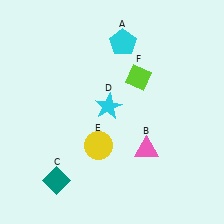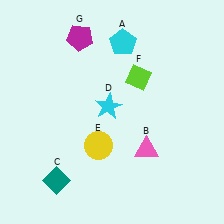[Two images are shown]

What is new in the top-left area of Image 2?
A magenta pentagon (G) was added in the top-left area of Image 2.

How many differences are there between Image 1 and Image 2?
There is 1 difference between the two images.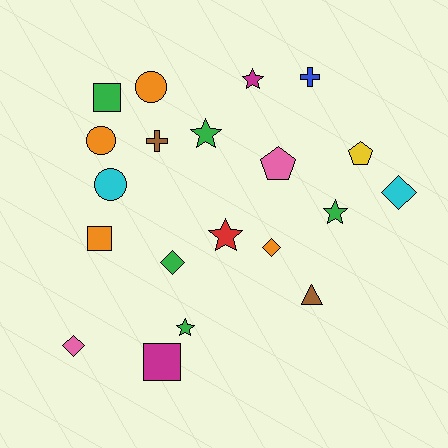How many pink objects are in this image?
There are 2 pink objects.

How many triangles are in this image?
There is 1 triangle.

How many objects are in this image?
There are 20 objects.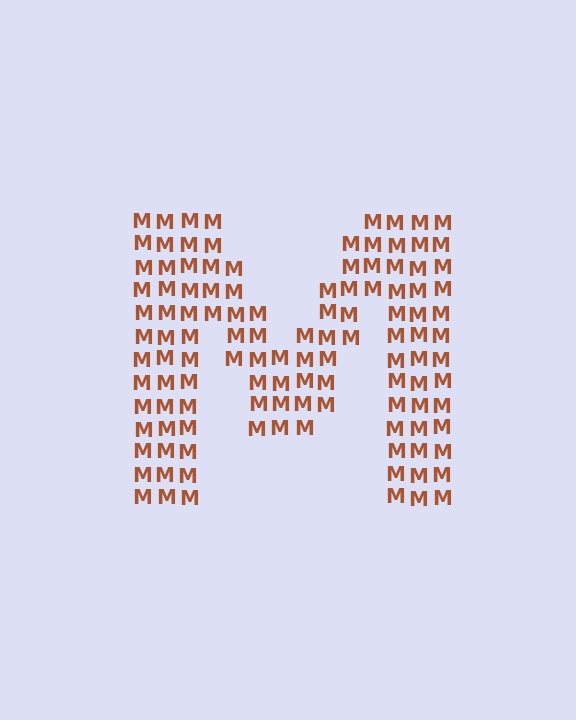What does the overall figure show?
The overall figure shows the letter M.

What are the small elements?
The small elements are letter M's.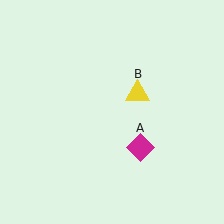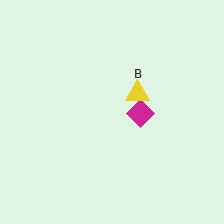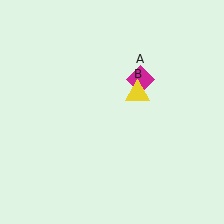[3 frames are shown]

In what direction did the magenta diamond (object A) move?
The magenta diamond (object A) moved up.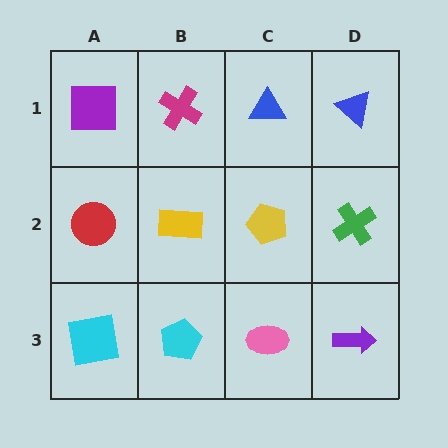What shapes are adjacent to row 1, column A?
A red circle (row 2, column A), a magenta cross (row 1, column B).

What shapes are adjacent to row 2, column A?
A purple square (row 1, column A), a cyan square (row 3, column A), a yellow rectangle (row 2, column B).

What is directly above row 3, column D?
A green cross.